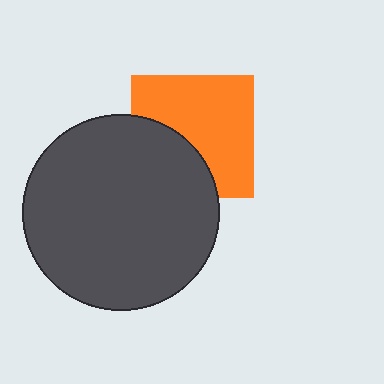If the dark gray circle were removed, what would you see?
You would see the complete orange square.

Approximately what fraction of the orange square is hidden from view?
Roughly 36% of the orange square is hidden behind the dark gray circle.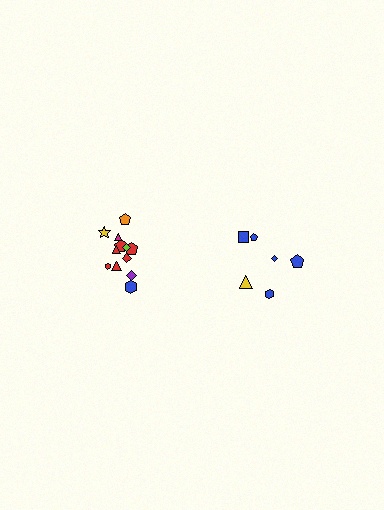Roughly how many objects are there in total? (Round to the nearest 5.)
Roughly 20 objects in total.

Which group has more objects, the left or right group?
The left group.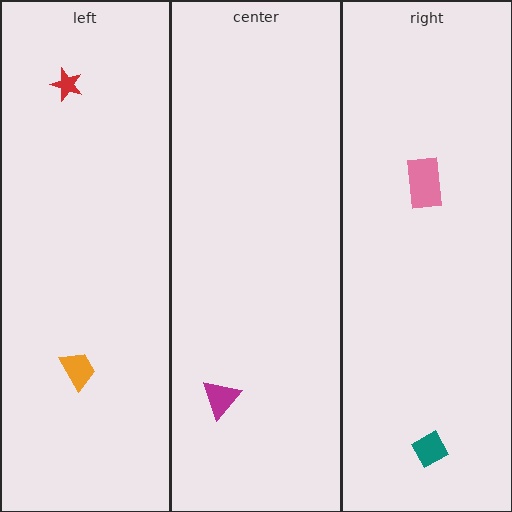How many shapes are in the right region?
2.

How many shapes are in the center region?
1.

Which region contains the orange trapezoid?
The left region.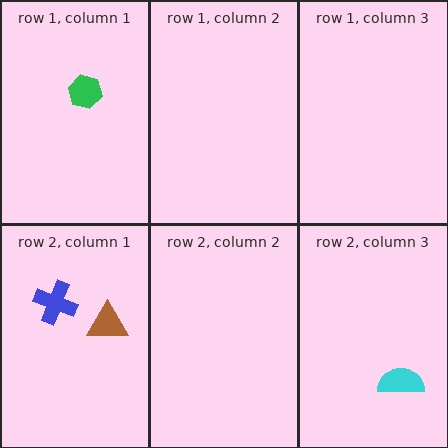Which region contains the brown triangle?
The row 2, column 1 region.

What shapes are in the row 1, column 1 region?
The green hexagon.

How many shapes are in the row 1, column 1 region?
1.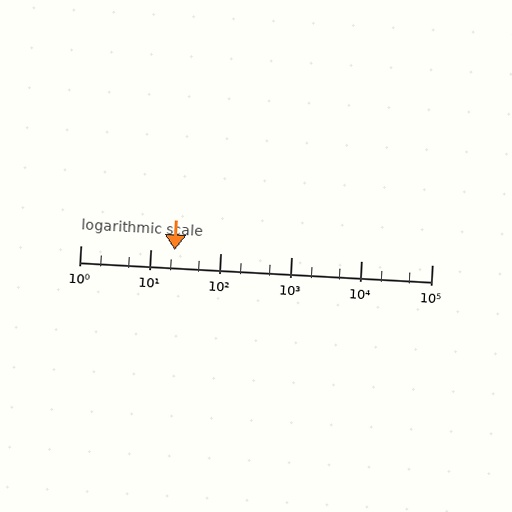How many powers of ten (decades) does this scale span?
The scale spans 5 decades, from 1 to 100000.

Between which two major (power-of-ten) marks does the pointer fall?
The pointer is between 10 and 100.